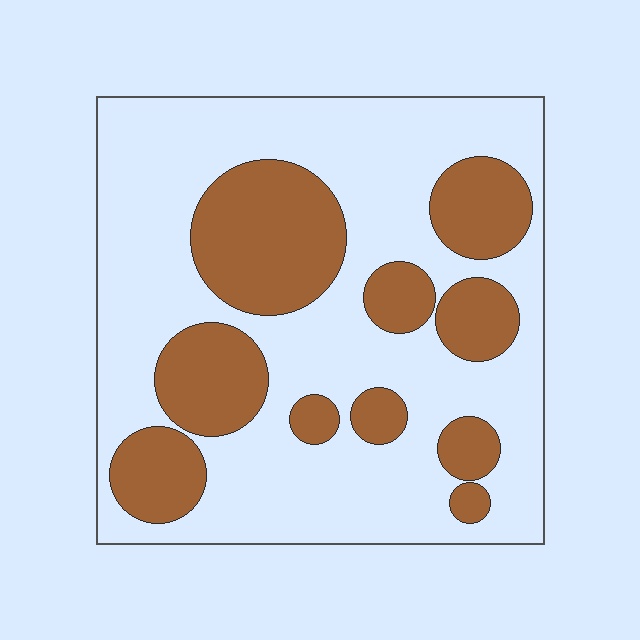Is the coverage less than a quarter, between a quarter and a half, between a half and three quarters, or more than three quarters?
Between a quarter and a half.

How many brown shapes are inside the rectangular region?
10.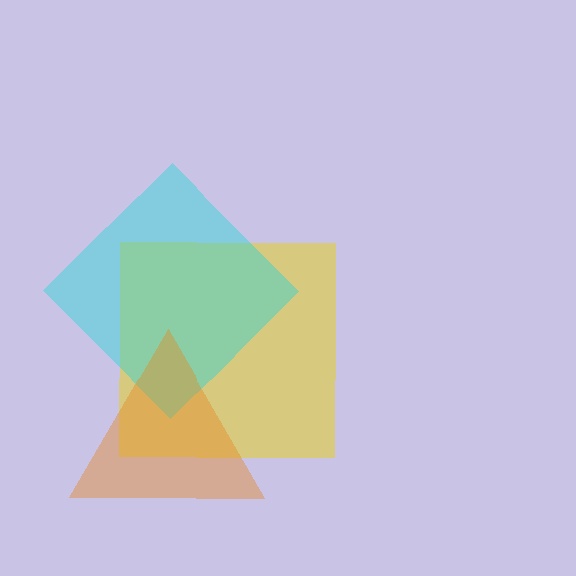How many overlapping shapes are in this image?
There are 3 overlapping shapes in the image.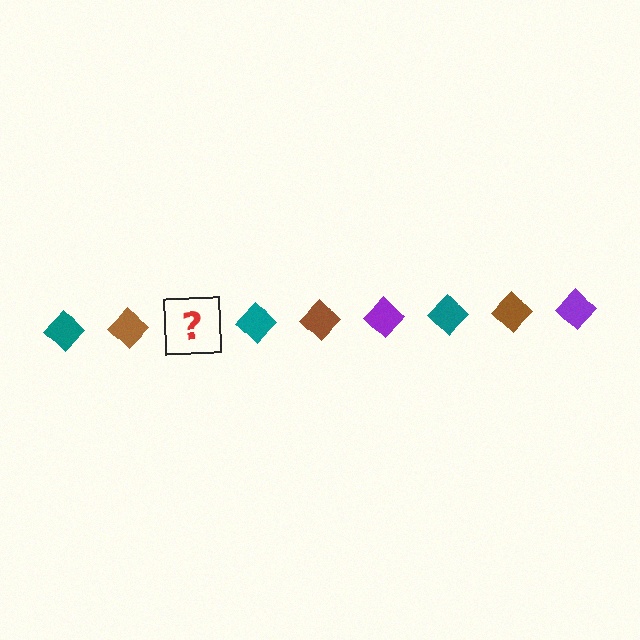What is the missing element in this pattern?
The missing element is a purple diamond.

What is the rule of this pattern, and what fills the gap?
The rule is that the pattern cycles through teal, brown, purple diamonds. The gap should be filled with a purple diamond.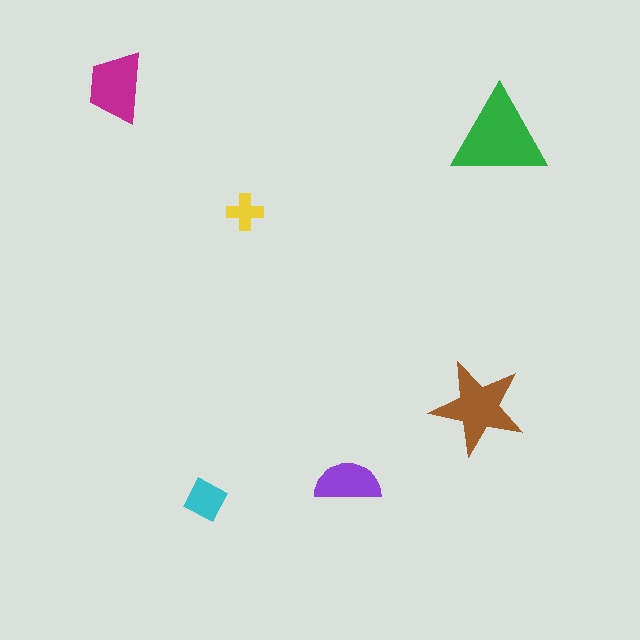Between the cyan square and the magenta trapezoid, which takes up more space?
The magenta trapezoid.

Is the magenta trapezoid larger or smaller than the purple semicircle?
Larger.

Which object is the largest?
The green triangle.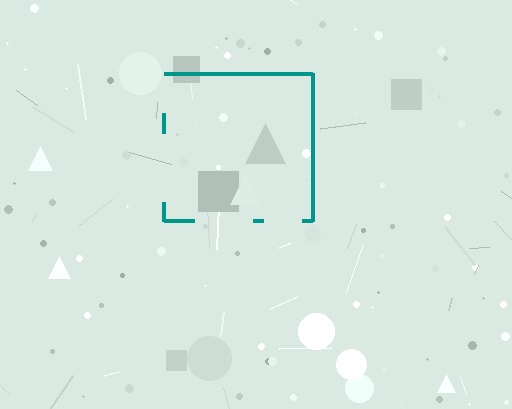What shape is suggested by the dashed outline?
The dashed outline suggests a square.